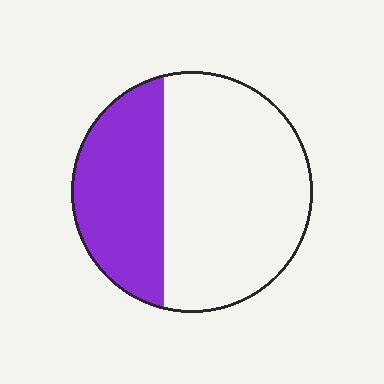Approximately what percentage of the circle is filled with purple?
Approximately 35%.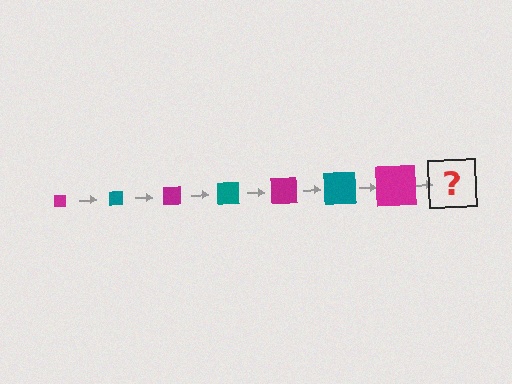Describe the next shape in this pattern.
It should be a teal square, larger than the previous one.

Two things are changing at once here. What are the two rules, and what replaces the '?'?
The two rules are that the square grows larger each step and the color cycles through magenta and teal. The '?' should be a teal square, larger than the previous one.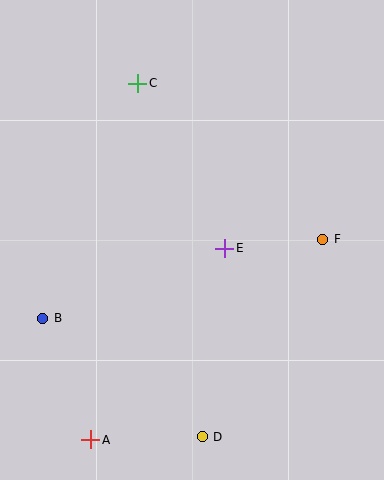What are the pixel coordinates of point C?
Point C is at (138, 83).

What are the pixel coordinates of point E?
Point E is at (225, 248).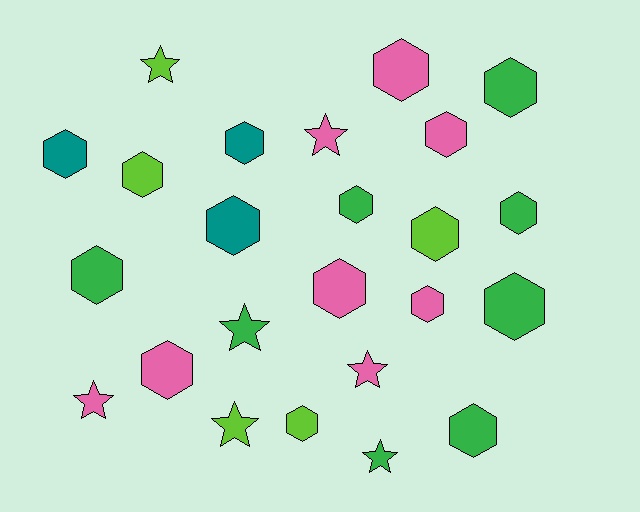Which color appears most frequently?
Pink, with 8 objects.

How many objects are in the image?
There are 24 objects.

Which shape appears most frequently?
Hexagon, with 17 objects.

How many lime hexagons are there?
There are 3 lime hexagons.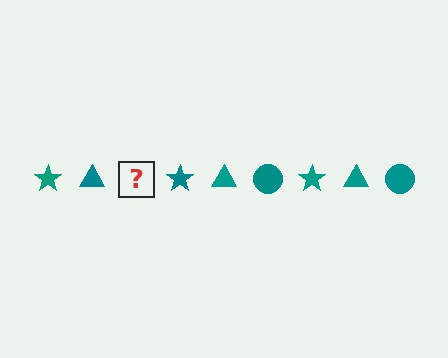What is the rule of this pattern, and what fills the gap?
The rule is that the pattern cycles through star, triangle, circle shapes in teal. The gap should be filled with a teal circle.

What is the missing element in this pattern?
The missing element is a teal circle.